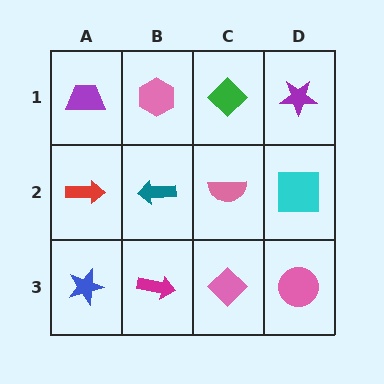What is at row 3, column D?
A pink circle.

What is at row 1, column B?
A pink hexagon.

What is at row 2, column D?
A cyan square.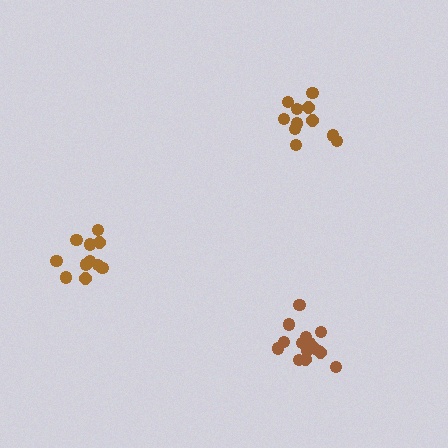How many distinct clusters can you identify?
There are 3 distinct clusters.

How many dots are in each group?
Group 1: 11 dots, Group 2: 15 dots, Group 3: 11 dots (37 total).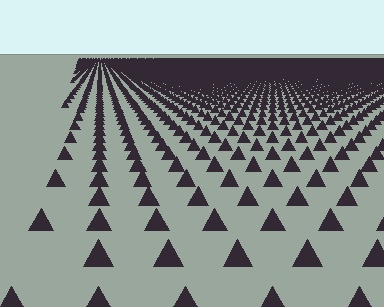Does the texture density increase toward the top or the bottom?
Density increases toward the top.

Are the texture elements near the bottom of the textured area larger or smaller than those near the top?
Larger. Near the bottom, elements are closer to the viewer and appear at a bigger on-screen size.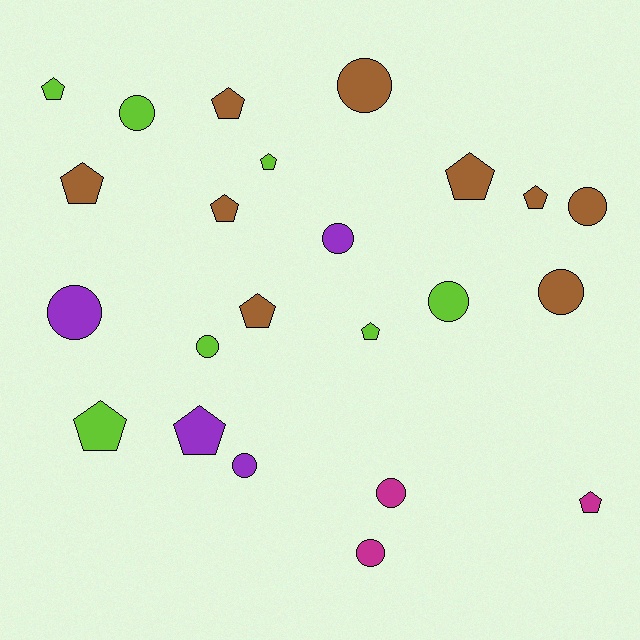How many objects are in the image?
There are 23 objects.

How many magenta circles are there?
There are 2 magenta circles.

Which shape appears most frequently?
Pentagon, with 12 objects.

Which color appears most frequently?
Brown, with 9 objects.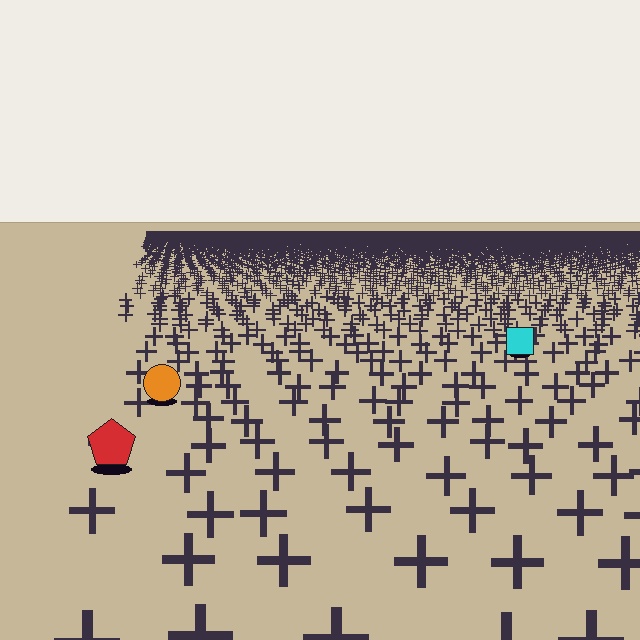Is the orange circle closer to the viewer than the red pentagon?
No. The red pentagon is closer — you can tell from the texture gradient: the ground texture is coarser near it.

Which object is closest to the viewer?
The red pentagon is closest. The texture marks near it are larger and more spread out.